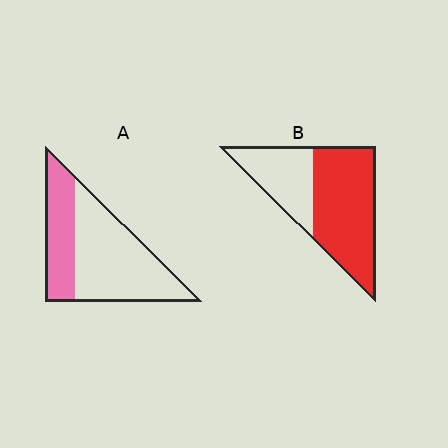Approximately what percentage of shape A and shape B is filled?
A is approximately 35% and B is approximately 65%.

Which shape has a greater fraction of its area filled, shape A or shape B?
Shape B.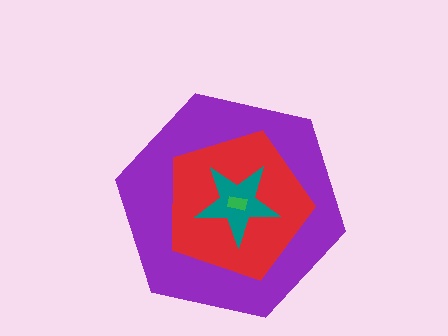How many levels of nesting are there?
4.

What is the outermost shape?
The purple hexagon.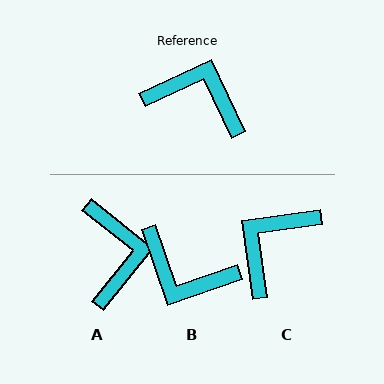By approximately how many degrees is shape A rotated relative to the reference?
Approximately 64 degrees clockwise.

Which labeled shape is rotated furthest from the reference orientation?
B, about 174 degrees away.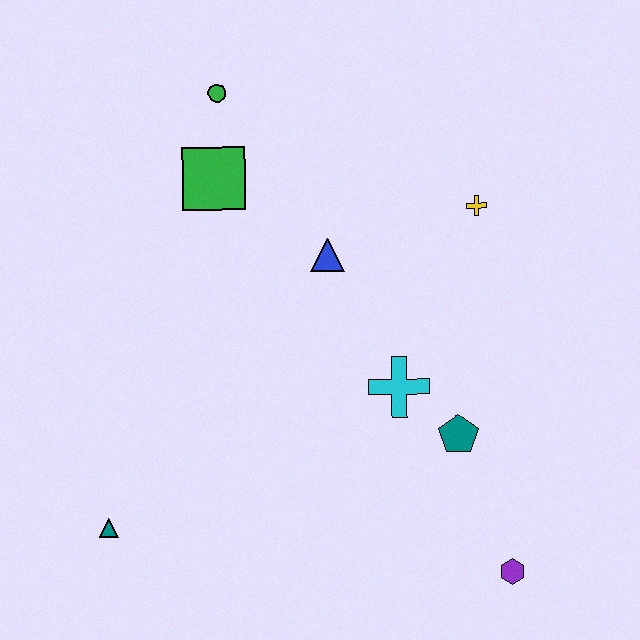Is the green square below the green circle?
Yes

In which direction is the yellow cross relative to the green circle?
The yellow cross is to the right of the green circle.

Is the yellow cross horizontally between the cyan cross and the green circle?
No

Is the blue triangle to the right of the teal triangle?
Yes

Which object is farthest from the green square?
The purple hexagon is farthest from the green square.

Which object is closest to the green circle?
The green square is closest to the green circle.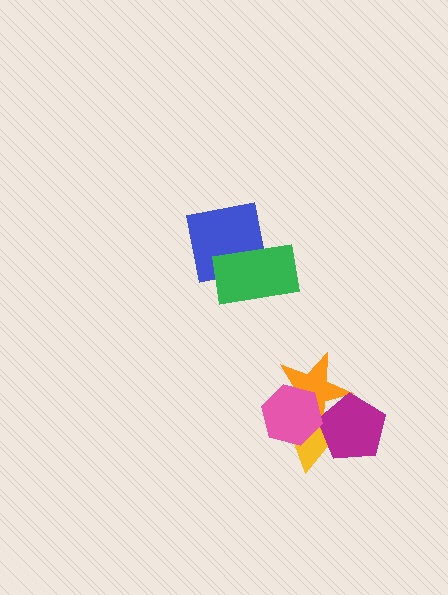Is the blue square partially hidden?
Yes, it is partially covered by another shape.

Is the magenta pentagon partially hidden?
No, no other shape covers it.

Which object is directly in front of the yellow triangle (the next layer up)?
The orange star is directly in front of the yellow triangle.